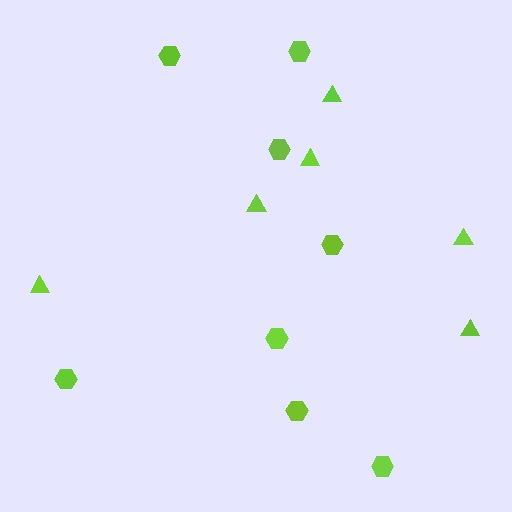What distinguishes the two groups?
There are 2 groups: one group of triangles (6) and one group of hexagons (8).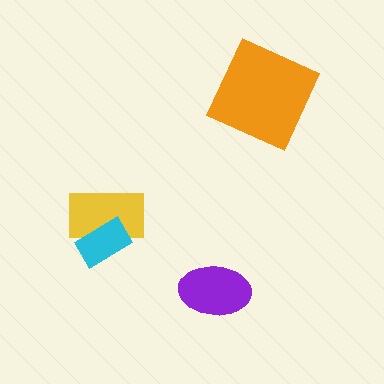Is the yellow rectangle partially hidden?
Yes, it is partially covered by another shape.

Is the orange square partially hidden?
No, no other shape covers it.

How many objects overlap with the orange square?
0 objects overlap with the orange square.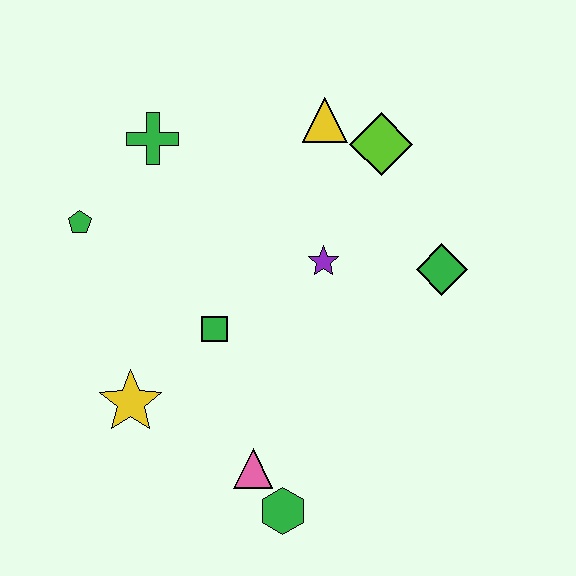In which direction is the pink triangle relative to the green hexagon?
The pink triangle is above the green hexagon.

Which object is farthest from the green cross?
The green hexagon is farthest from the green cross.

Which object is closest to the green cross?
The green pentagon is closest to the green cross.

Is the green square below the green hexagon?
No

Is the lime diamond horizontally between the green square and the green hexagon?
No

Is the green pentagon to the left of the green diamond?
Yes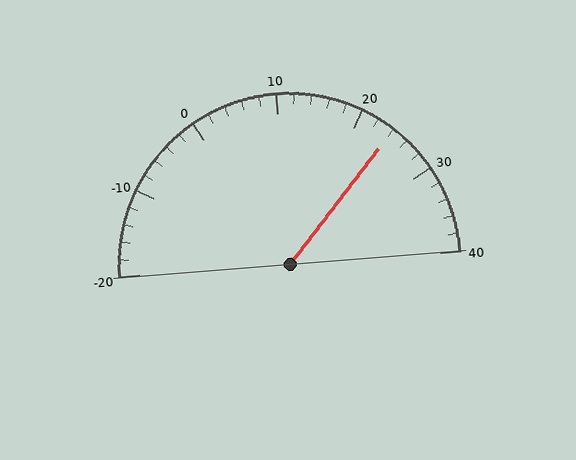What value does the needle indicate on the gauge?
The needle indicates approximately 24.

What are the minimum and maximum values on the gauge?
The gauge ranges from -20 to 40.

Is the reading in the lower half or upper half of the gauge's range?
The reading is in the upper half of the range (-20 to 40).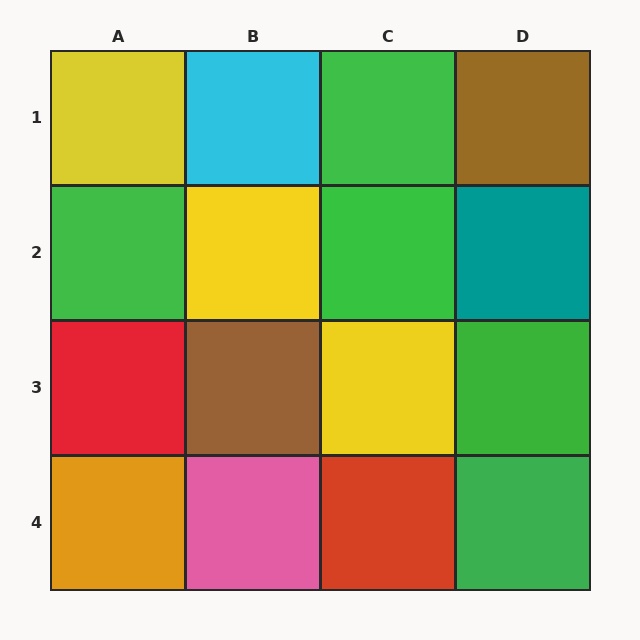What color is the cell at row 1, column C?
Green.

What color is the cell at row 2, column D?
Teal.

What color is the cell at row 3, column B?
Brown.